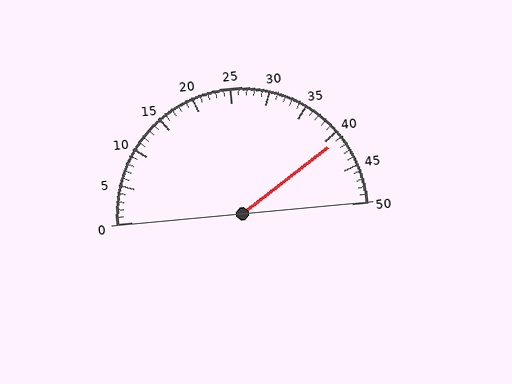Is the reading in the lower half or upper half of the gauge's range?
The reading is in the upper half of the range (0 to 50).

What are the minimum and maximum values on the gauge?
The gauge ranges from 0 to 50.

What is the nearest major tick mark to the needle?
The nearest major tick mark is 40.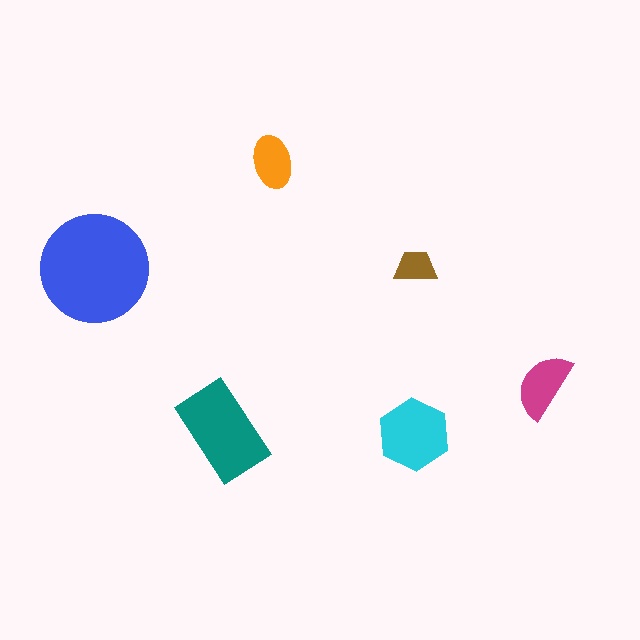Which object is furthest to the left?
The blue circle is leftmost.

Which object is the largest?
The blue circle.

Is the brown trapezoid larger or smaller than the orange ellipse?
Smaller.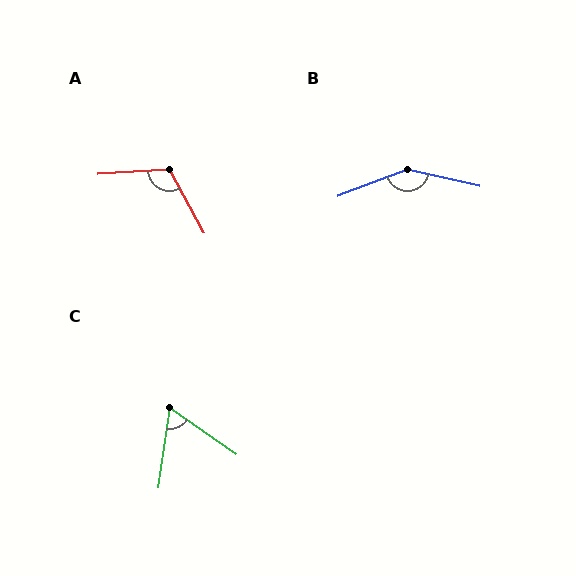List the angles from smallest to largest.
C (63°), A (115°), B (147°).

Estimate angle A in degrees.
Approximately 115 degrees.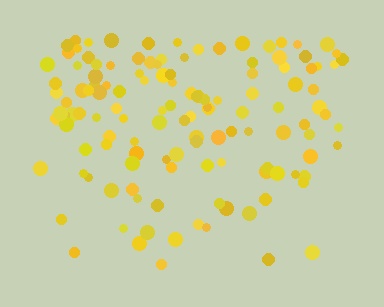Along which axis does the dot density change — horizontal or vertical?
Vertical.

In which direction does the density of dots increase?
From bottom to top, with the top side densest.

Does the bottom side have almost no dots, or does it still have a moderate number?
Still a moderate number, just noticeably fewer than the top.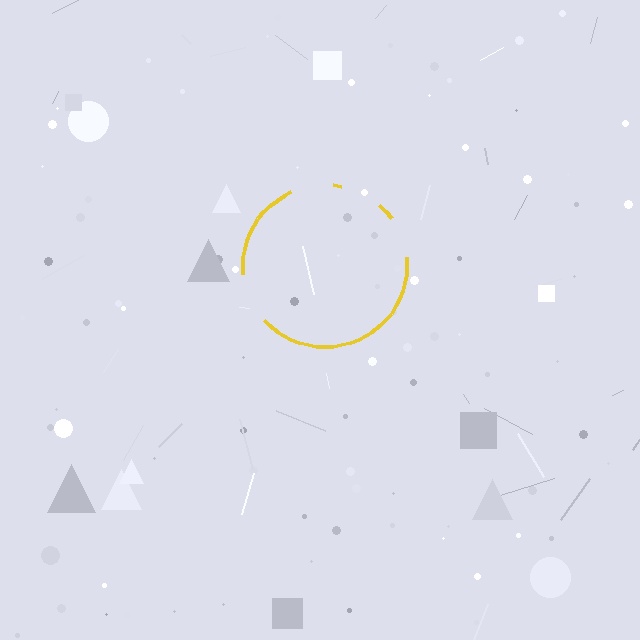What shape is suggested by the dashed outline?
The dashed outline suggests a circle.